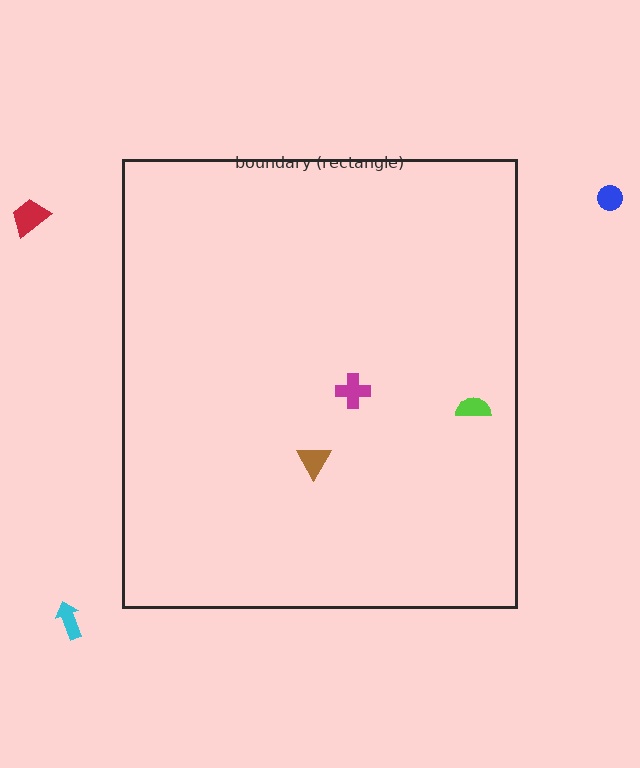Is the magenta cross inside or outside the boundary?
Inside.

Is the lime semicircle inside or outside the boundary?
Inside.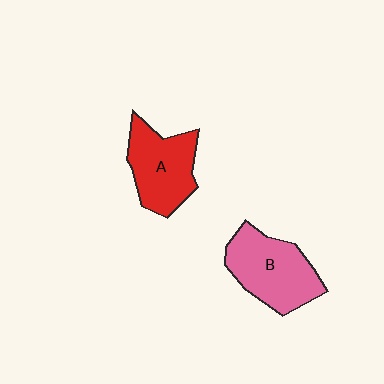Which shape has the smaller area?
Shape A (red).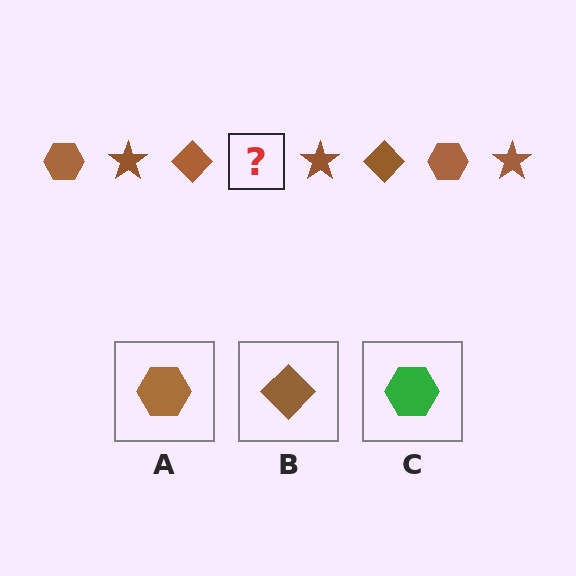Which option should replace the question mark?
Option A.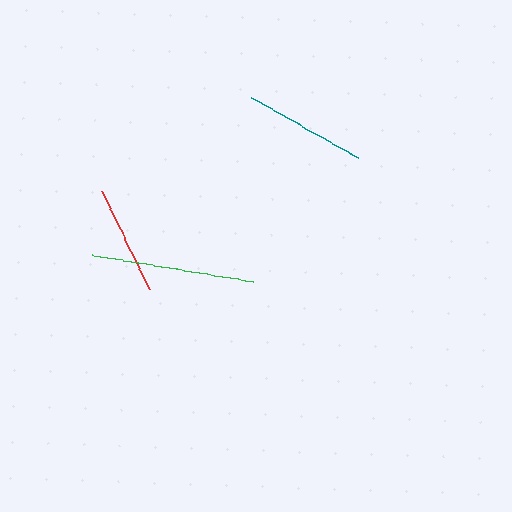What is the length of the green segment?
The green segment is approximately 164 pixels long.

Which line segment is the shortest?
The red line is the shortest at approximately 109 pixels.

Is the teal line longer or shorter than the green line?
The green line is longer than the teal line.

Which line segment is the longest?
The green line is the longest at approximately 164 pixels.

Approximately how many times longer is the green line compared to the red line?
The green line is approximately 1.5 times the length of the red line.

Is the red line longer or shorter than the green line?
The green line is longer than the red line.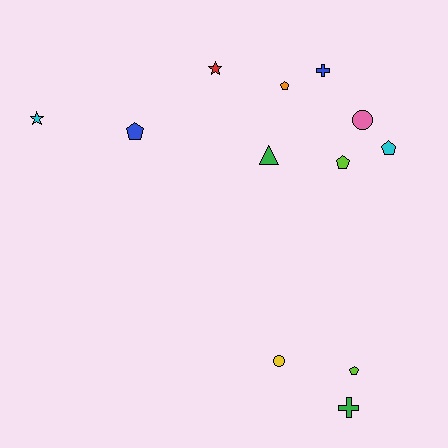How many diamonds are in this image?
There are no diamonds.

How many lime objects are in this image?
There are 2 lime objects.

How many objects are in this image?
There are 12 objects.